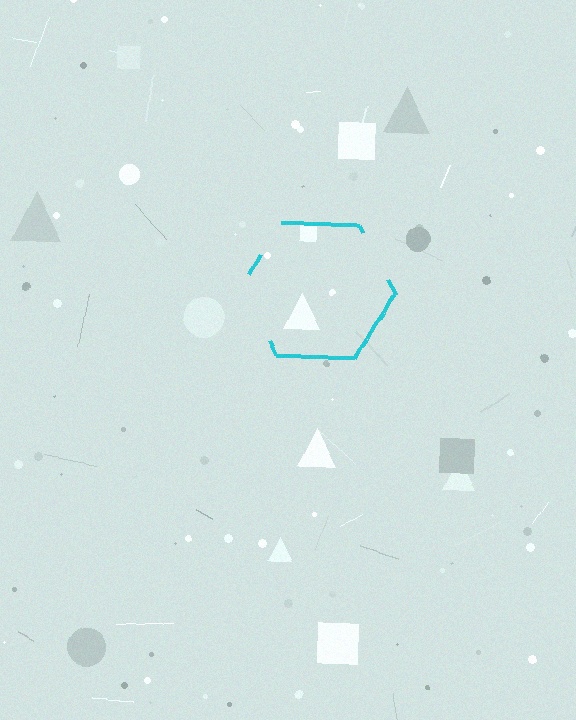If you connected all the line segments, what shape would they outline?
They would outline a hexagon.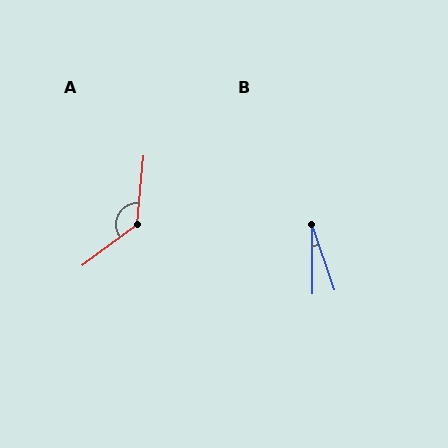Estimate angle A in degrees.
Approximately 132 degrees.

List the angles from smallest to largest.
B (18°), A (132°).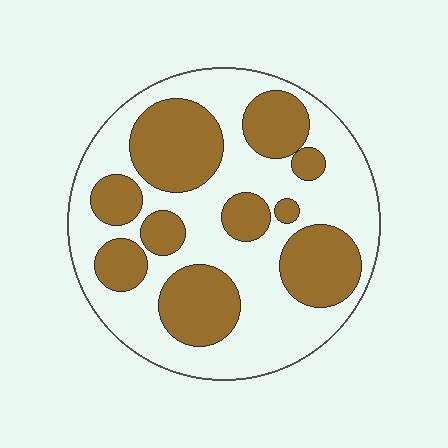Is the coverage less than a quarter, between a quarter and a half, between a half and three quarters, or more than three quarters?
Between a quarter and a half.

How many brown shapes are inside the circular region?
10.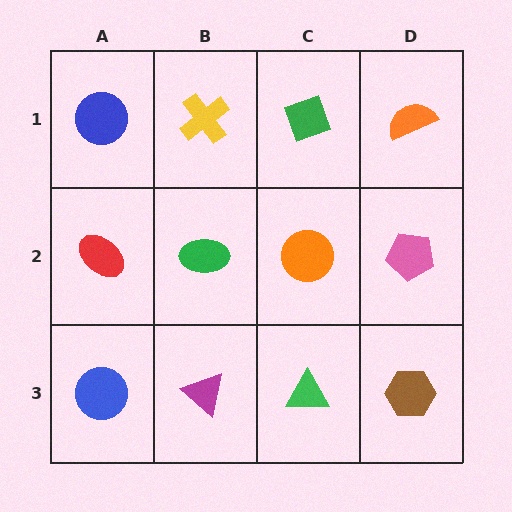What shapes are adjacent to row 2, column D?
An orange semicircle (row 1, column D), a brown hexagon (row 3, column D), an orange circle (row 2, column C).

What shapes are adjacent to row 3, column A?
A red ellipse (row 2, column A), a magenta triangle (row 3, column B).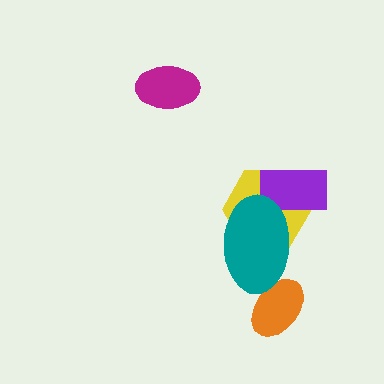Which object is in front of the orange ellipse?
The teal ellipse is in front of the orange ellipse.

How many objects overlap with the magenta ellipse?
0 objects overlap with the magenta ellipse.